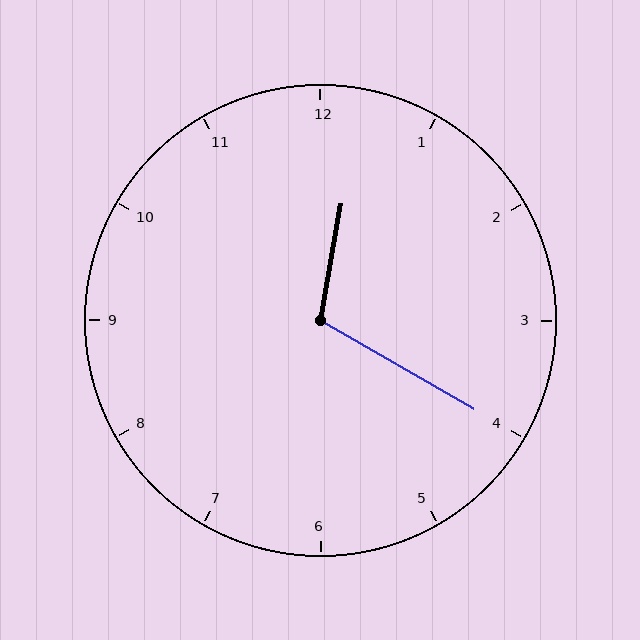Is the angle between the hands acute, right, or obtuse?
It is obtuse.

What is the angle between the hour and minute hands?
Approximately 110 degrees.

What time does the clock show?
12:20.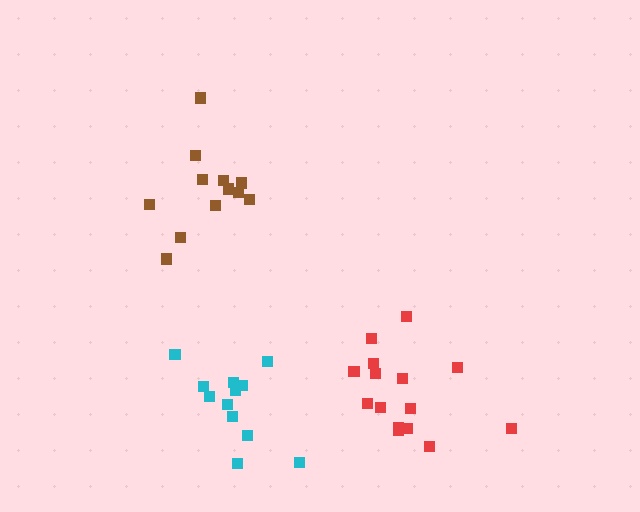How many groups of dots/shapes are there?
There are 3 groups.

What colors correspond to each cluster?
The clusters are colored: cyan, brown, red.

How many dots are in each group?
Group 1: 12 dots, Group 2: 12 dots, Group 3: 15 dots (39 total).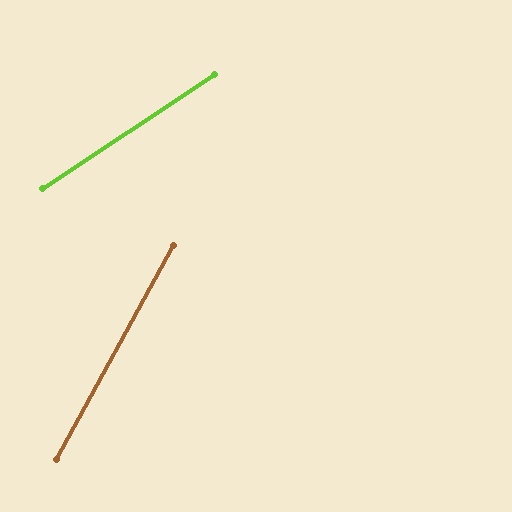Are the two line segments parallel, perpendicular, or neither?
Neither parallel nor perpendicular — they differ by about 28°.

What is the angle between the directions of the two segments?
Approximately 28 degrees.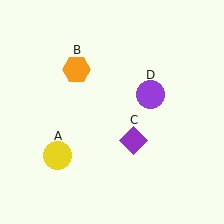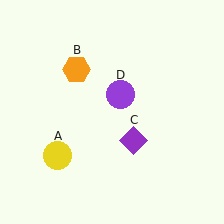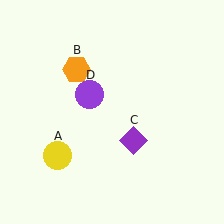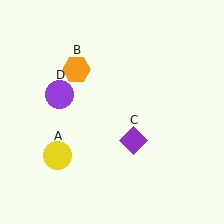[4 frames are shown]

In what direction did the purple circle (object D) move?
The purple circle (object D) moved left.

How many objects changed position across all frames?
1 object changed position: purple circle (object D).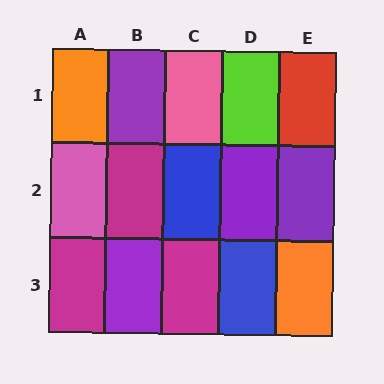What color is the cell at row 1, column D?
Lime.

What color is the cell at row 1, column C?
Pink.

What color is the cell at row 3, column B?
Purple.